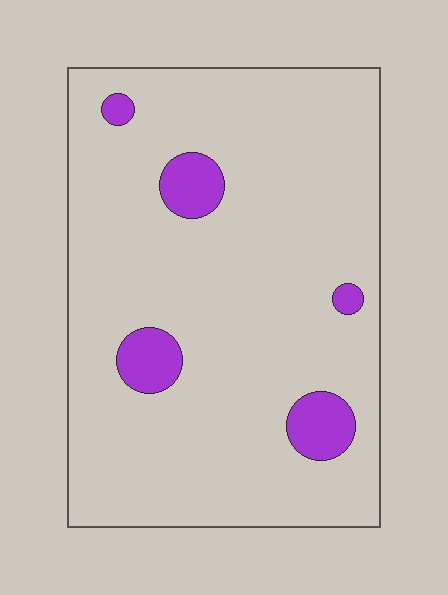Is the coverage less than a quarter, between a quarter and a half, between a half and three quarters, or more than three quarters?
Less than a quarter.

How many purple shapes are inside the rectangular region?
5.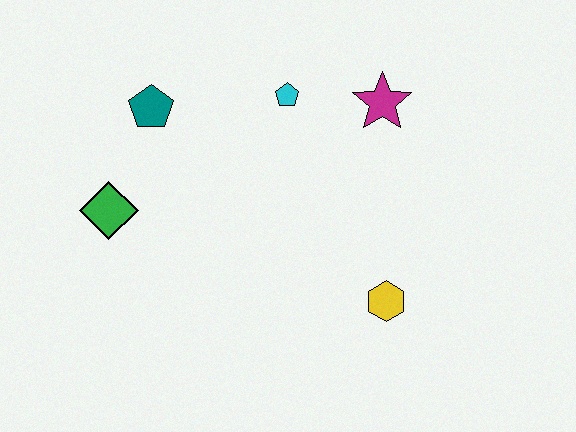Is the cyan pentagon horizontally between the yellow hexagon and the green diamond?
Yes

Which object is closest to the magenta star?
The cyan pentagon is closest to the magenta star.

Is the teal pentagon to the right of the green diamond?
Yes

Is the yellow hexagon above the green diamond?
No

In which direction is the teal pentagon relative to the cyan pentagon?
The teal pentagon is to the left of the cyan pentagon.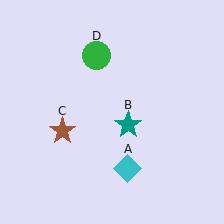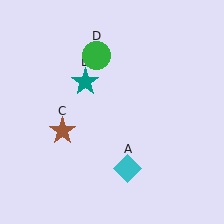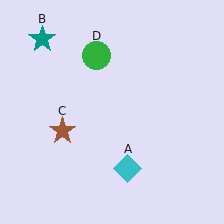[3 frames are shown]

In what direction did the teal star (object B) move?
The teal star (object B) moved up and to the left.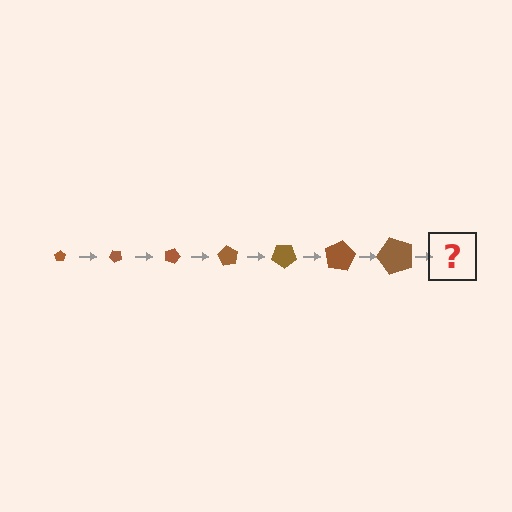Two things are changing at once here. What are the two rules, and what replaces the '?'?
The two rules are that the pentagon grows larger each step and it rotates 45 degrees each step. The '?' should be a pentagon, larger than the previous one and rotated 315 degrees from the start.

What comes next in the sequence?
The next element should be a pentagon, larger than the previous one and rotated 315 degrees from the start.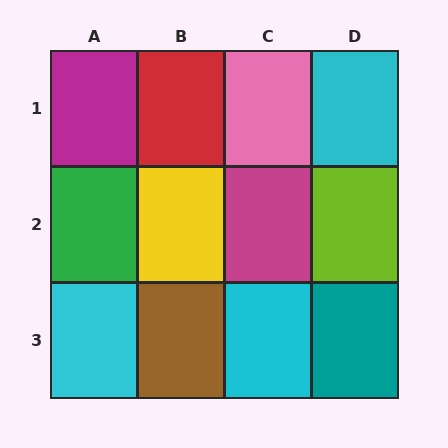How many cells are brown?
1 cell is brown.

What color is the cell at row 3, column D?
Teal.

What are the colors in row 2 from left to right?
Green, yellow, magenta, lime.